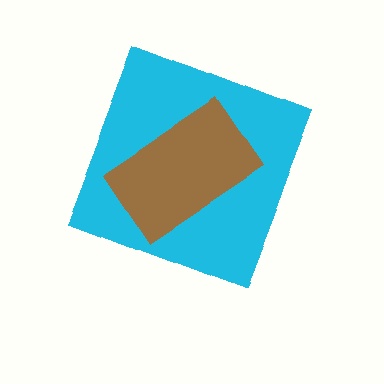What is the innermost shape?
The brown rectangle.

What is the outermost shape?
The cyan diamond.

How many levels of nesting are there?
2.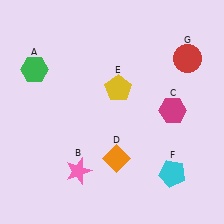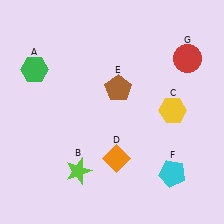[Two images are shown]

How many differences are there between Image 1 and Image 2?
There are 3 differences between the two images.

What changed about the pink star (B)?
In Image 1, B is pink. In Image 2, it changed to lime.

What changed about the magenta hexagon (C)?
In Image 1, C is magenta. In Image 2, it changed to yellow.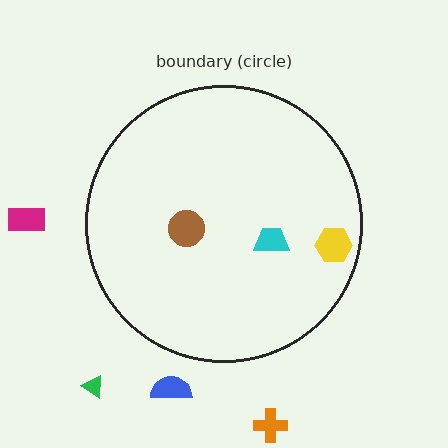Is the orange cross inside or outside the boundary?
Outside.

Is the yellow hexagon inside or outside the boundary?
Inside.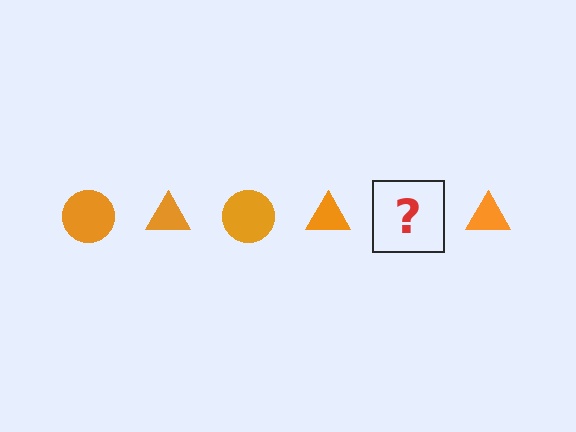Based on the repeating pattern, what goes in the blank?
The blank should be an orange circle.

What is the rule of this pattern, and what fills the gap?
The rule is that the pattern cycles through circle, triangle shapes in orange. The gap should be filled with an orange circle.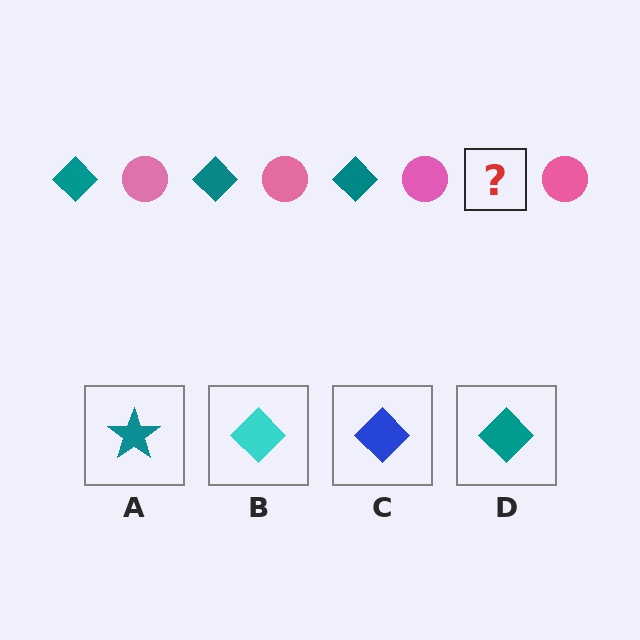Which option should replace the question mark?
Option D.